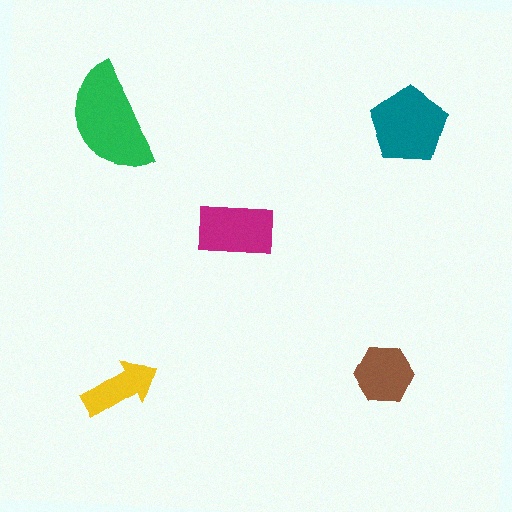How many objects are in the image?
There are 5 objects in the image.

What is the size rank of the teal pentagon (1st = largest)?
2nd.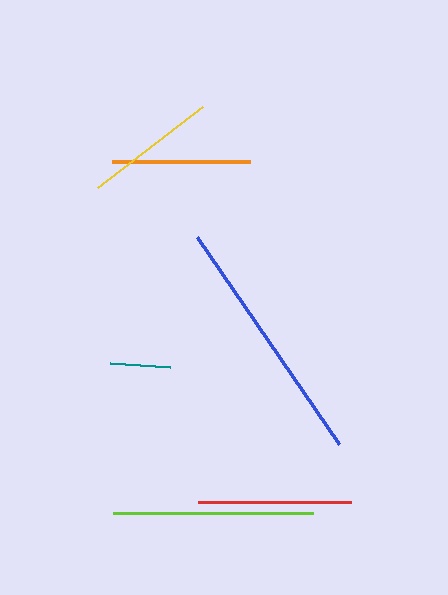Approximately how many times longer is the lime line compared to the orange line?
The lime line is approximately 1.4 times the length of the orange line.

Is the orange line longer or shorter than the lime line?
The lime line is longer than the orange line.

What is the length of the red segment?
The red segment is approximately 152 pixels long.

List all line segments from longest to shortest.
From longest to shortest: blue, lime, red, orange, yellow, teal.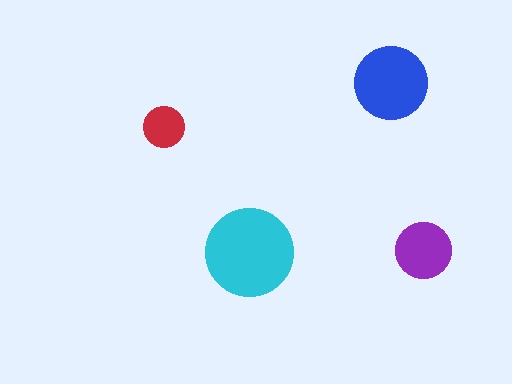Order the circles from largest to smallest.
the cyan one, the blue one, the purple one, the red one.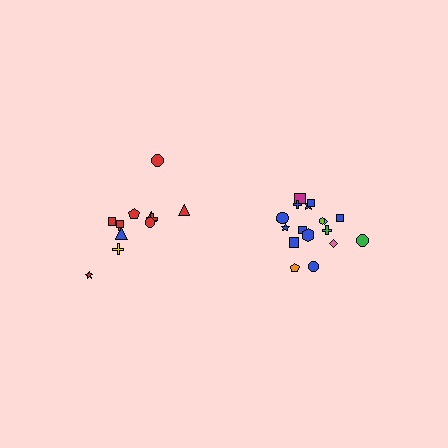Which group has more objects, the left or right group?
The right group.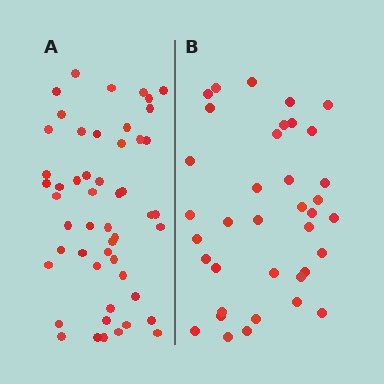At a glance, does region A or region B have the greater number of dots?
Region A (the left region) has more dots.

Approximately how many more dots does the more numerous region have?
Region A has approximately 15 more dots than region B.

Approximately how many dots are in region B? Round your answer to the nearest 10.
About 40 dots. (The exact count is 37, which rounds to 40.)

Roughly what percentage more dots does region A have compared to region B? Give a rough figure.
About 40% more.